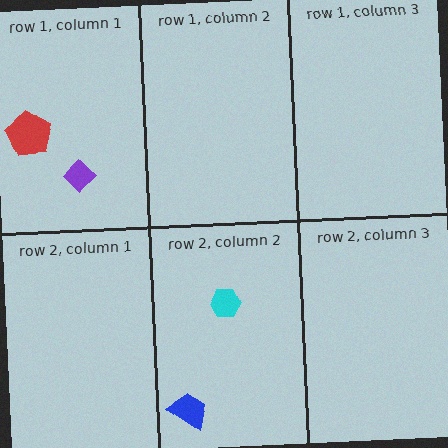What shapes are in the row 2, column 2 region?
The blue trapezoid, the cyan hexagon.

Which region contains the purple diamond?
The row 1, column 1 region.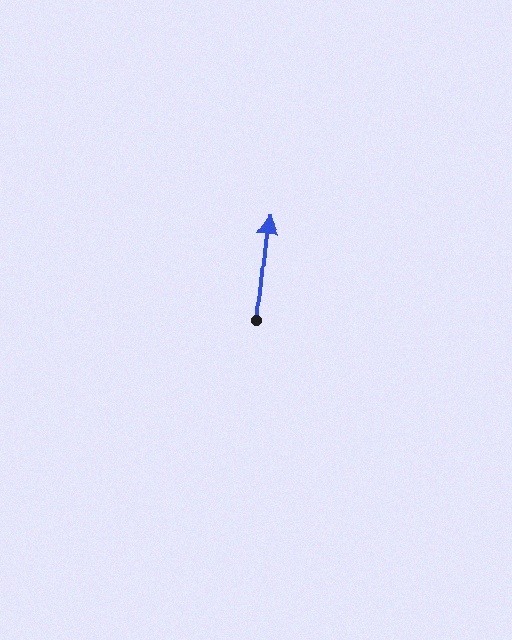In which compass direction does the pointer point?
North.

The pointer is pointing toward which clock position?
Roughly 12 o'clock.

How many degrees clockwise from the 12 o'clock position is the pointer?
Approximately 6 degrees.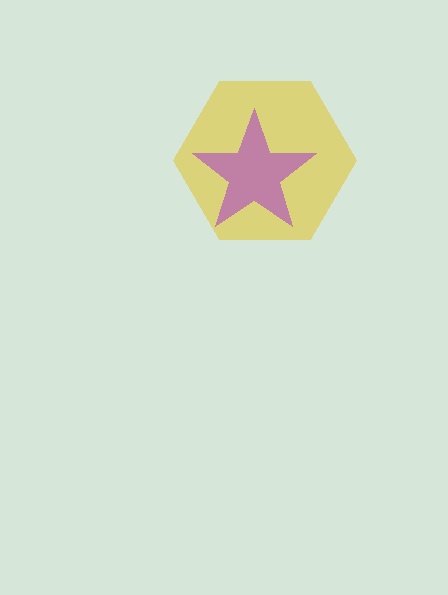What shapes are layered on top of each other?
The layered shapes are: a yellow hexagon, a purple star.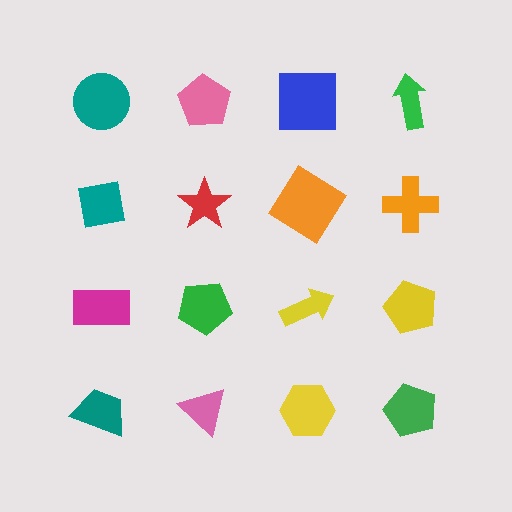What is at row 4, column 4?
A green pentagon.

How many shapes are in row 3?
4 shapes.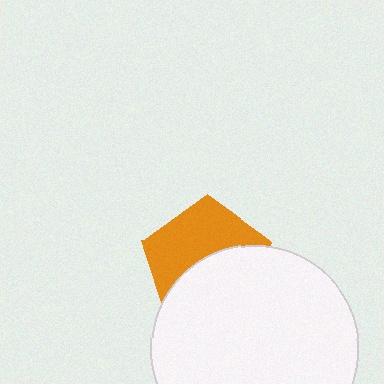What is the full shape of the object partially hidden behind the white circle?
The partially hidden object is an orange pentagon.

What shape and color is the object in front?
The object in front is a white circle.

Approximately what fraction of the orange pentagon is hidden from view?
Roughly 50% of the orange pentagon is hidden behind the white circle.